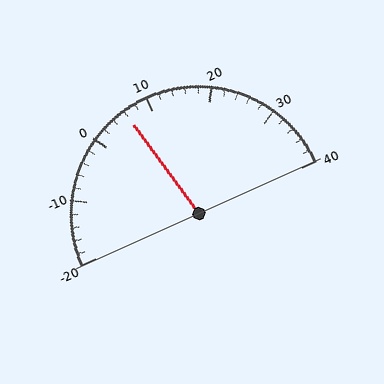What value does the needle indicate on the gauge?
The needle indicates approximately 6.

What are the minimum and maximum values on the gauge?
The gauge ranges from -20 to 40.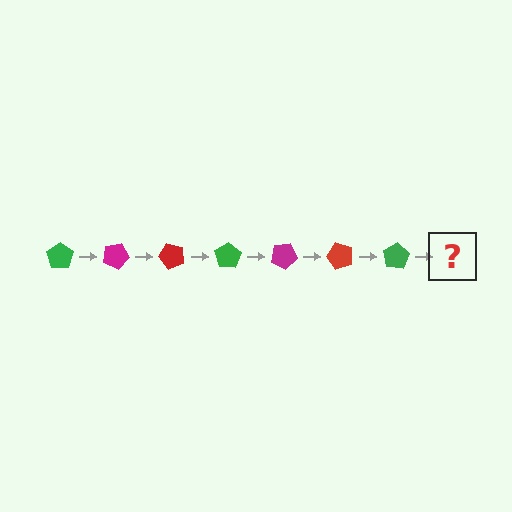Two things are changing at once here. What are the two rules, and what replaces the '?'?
The two rules are that it rotates 25 degrees each step and the color cycles through green, magenta, and red. The '?' should be a magenta pentagon, rotated 175 degrees from the start.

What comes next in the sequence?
The next element should be a magenta pentagon, rotated 175 degrees from the start.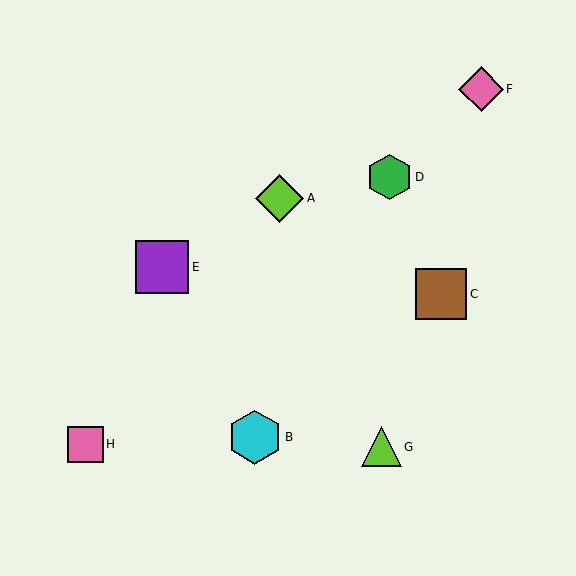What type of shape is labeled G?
Shape G is a lime triangle.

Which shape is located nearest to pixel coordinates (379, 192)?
The green hexagon (labeled D) at (389, 177) is nearest to that location.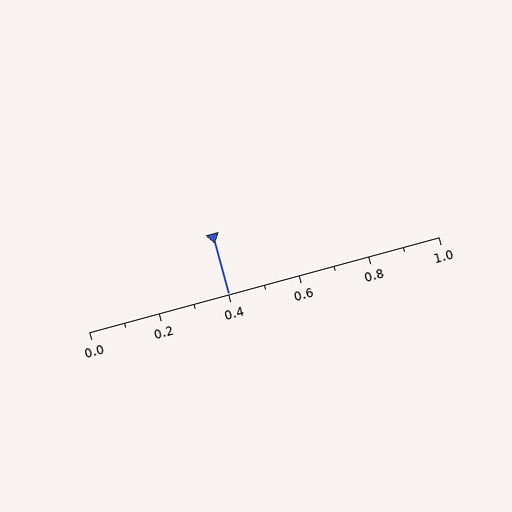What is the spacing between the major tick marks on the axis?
The major ticks are spaced 0.2 apart.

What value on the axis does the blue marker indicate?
The marker indicates approximately 0.4.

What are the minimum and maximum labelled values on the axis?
The axis runs from 0.0 to 1.0.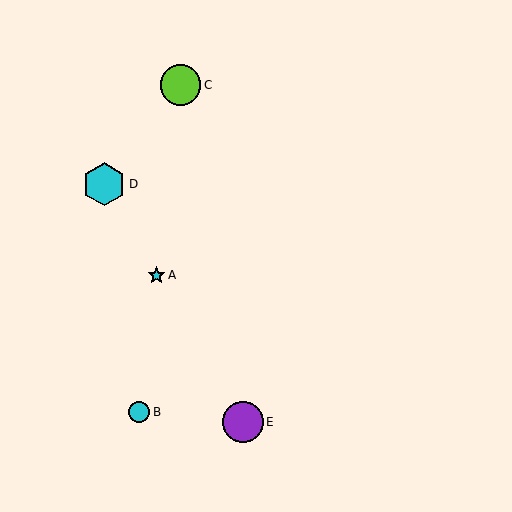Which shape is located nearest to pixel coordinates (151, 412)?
The cyan circle (labeled B) at (139, 412) is nearest to that location.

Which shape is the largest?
The cyan hexagon (labeled D) is the largest.